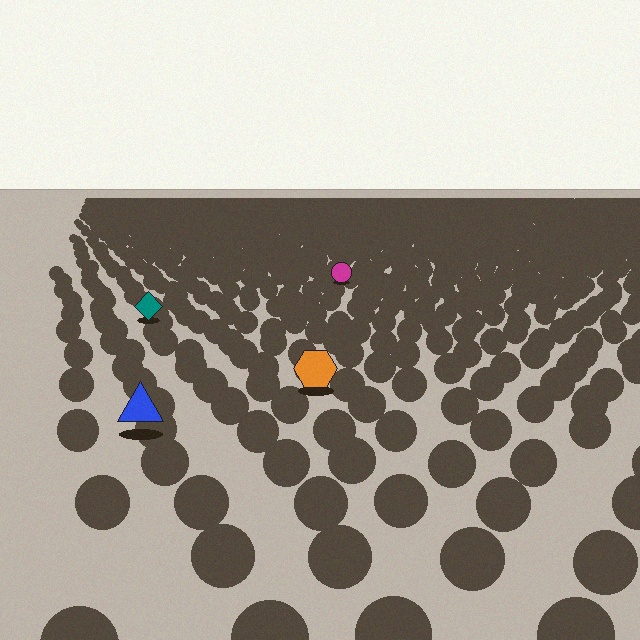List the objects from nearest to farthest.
From nearest to farthest: the blue triangle, the orange hexagon, the teal diamond, the magenta circle.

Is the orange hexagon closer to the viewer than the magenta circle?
Yes. The orange hexagon is closer — you can tell from the texture gradient: the ground texture is coarser near it.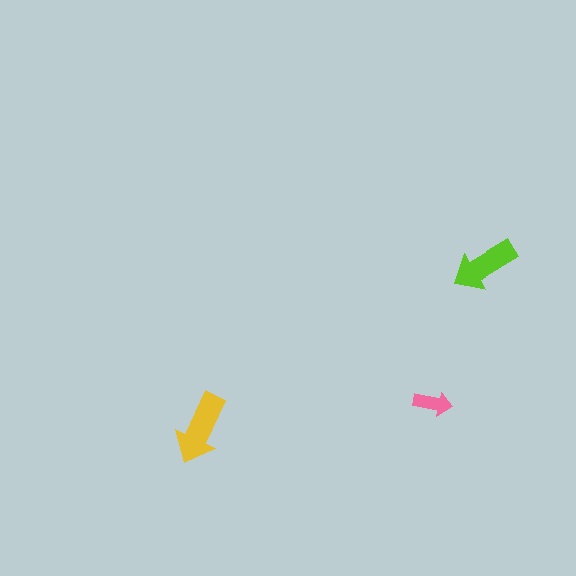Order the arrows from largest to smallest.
the yellow one, the lime one, the pink one.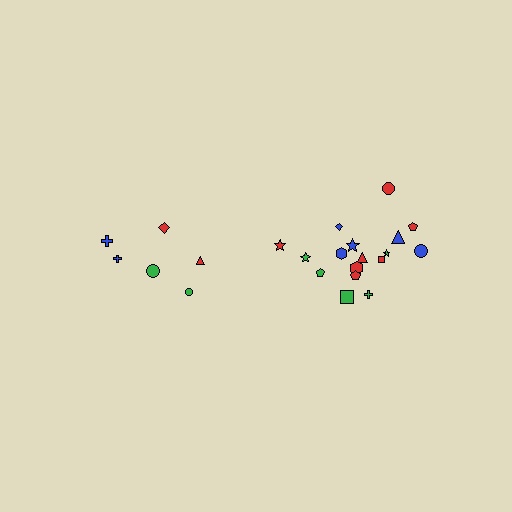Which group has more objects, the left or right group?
The right group.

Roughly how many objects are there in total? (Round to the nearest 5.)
Roughly 25 objects in total.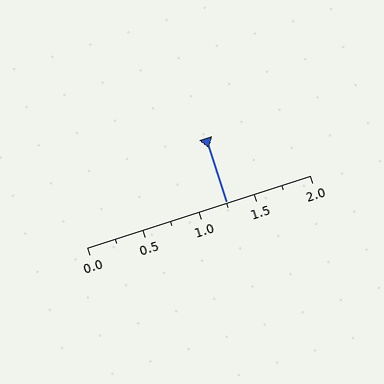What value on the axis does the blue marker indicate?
The marker indicates approximately 1.25.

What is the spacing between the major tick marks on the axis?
The major ticks are spaced 0.5 apart.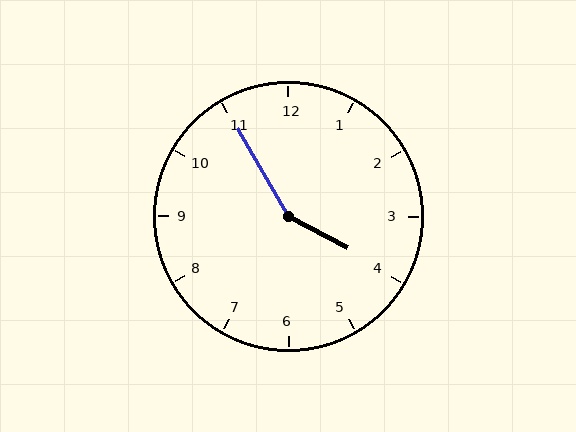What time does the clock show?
3:55.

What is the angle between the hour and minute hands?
Approximately 148 degrees.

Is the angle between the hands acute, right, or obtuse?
It is obtuse.